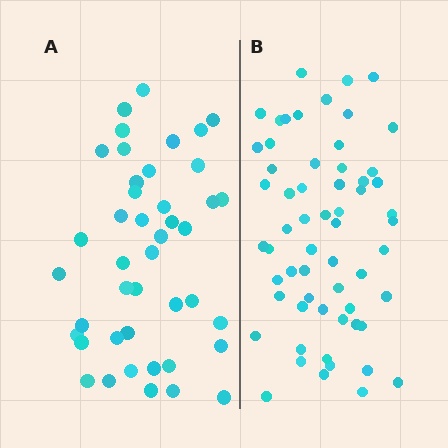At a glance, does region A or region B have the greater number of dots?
Region B (the right region) has more dots.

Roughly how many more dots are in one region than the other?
Region B has approximately 15 more dots than region A.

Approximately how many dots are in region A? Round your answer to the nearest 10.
About 40 dots. (The exact count is 43, which rounds to 40.)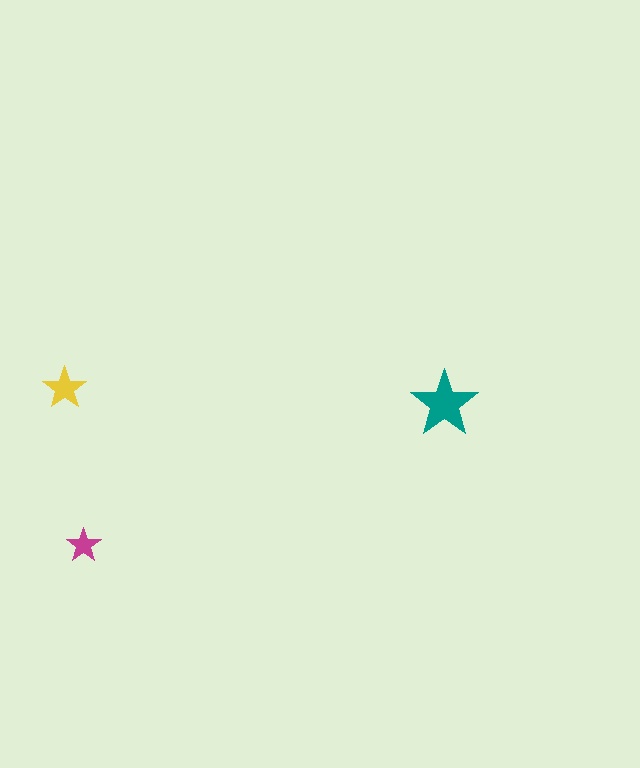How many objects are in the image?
There are 3 objects in the image.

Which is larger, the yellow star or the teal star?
The teal one.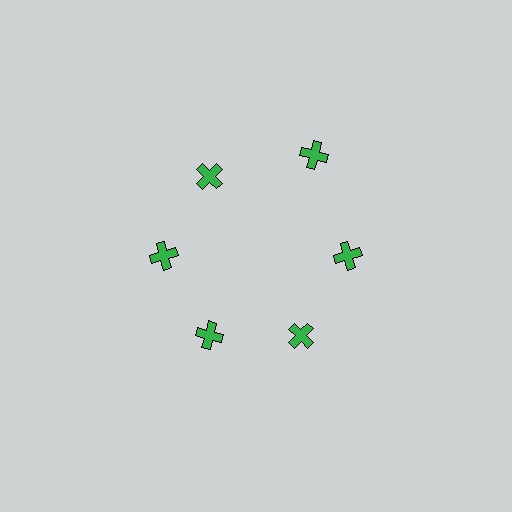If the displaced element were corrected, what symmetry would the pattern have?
It would have 6-fold rotational symmetry — the pattern would map onto itself every 60 degrees.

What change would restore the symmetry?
The symmetry would be restored by moving it inward, back onto the ring so that all 6 crosses sit at equal angles and equal distance from the center.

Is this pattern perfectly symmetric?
No. The 6 green crosses are arranged in a ring, but one element near the 1 o'clock position is pushed outward from the center, breaking the 6-fold rotational symmetry.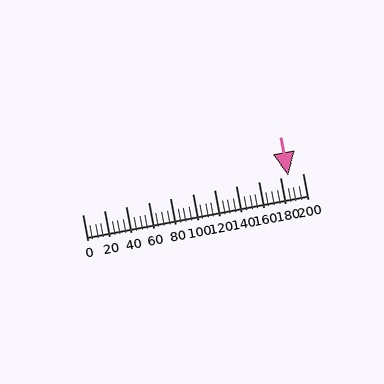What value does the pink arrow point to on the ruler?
The pink arrow points to approximately 187.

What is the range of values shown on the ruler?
The ruler shows values from 0 to 200.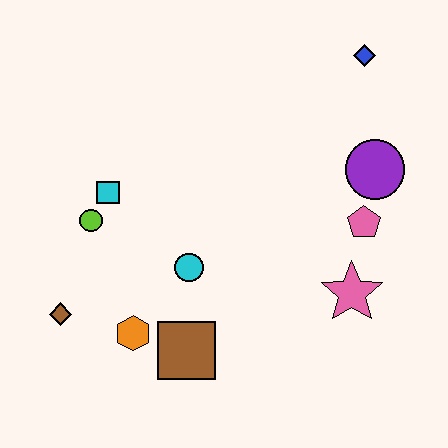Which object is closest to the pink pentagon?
The purple circle is closest to the pink pentagon.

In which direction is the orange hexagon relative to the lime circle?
The orange hexagon is below the lime circle.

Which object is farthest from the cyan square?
The blue diamond is farthest from the cyan square.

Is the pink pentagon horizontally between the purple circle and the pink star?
Yes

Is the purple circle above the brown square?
Yes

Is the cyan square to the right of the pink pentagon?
No